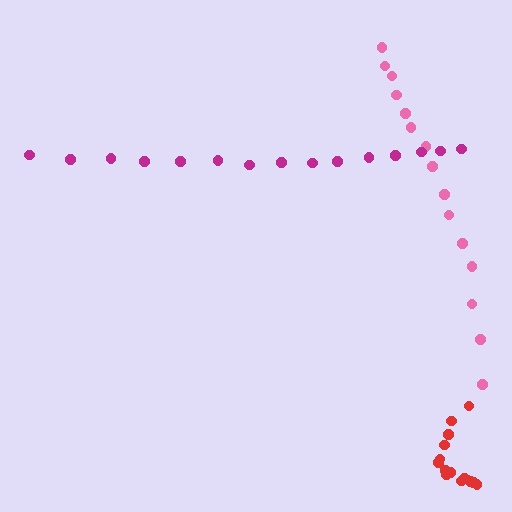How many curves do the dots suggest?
There are 3 distinct paths.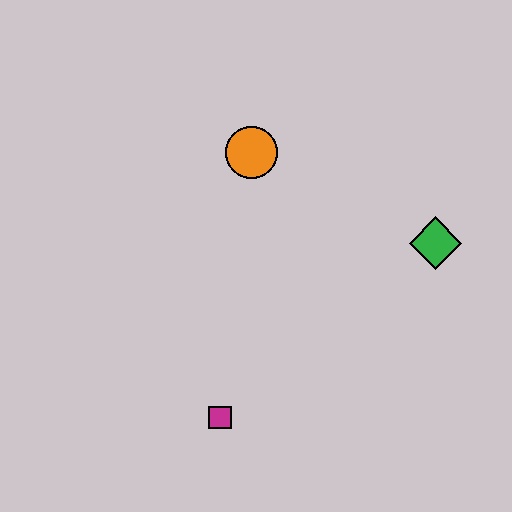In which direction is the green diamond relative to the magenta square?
The green diamond is to the right of the magenta square.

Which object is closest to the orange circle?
The green diamond is closest to the orange circle.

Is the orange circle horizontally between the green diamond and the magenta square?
Yes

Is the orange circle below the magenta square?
No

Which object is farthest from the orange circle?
The magenta square is farthest from the orange circle.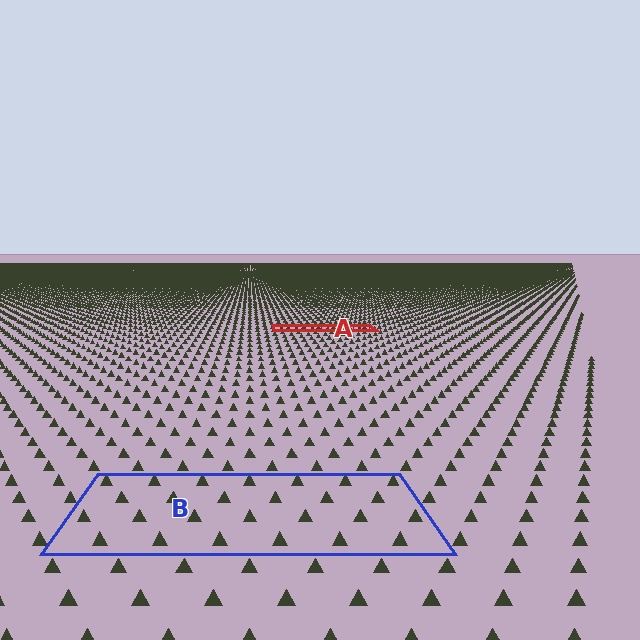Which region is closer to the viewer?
Region B is closer. The texture elements there are larger and more spread out.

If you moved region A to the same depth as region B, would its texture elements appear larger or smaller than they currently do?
They would appear larger. At a closer depth, the same texture elements are projected at a bigger on-screen size.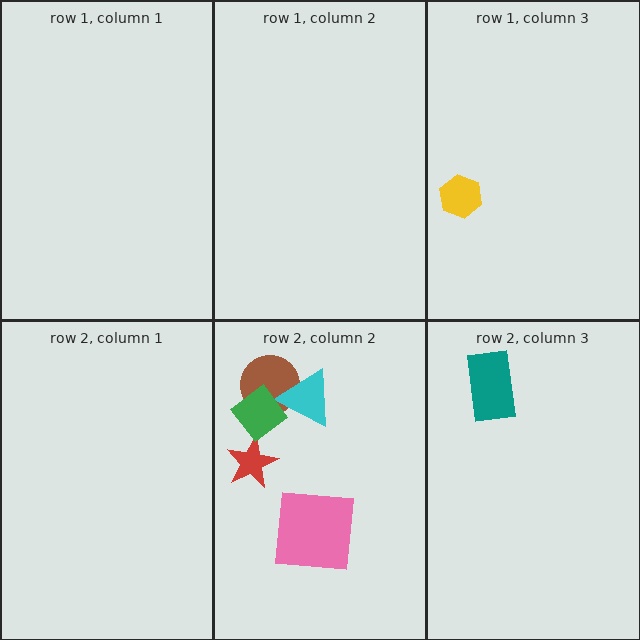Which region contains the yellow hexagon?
The row 1, column 3 region.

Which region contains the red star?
The row 2, column 2 region.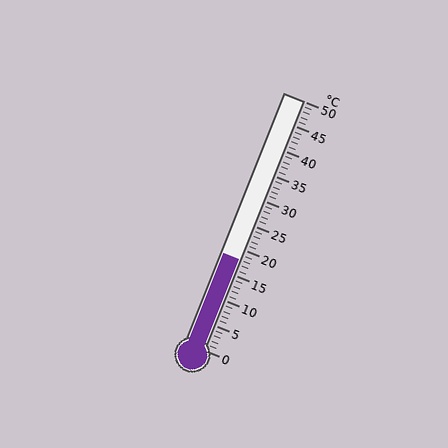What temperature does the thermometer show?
The thermometer shows approximately 18°C.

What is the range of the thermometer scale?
The thermometer scale ranges from 0°C to 50°C.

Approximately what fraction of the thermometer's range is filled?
The thermometer is filled to approximately 35% of its range.